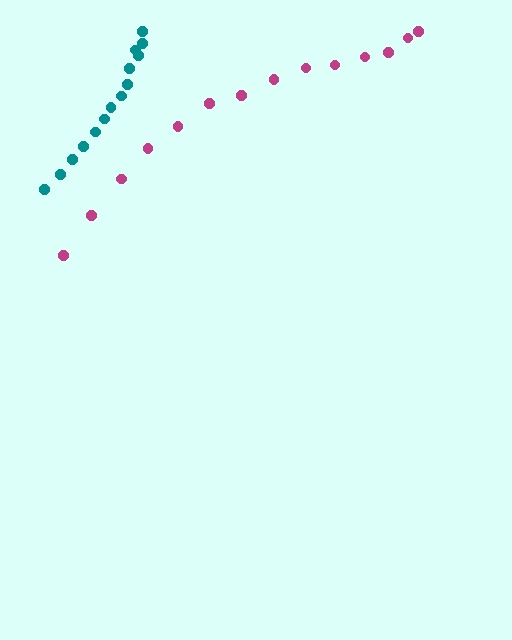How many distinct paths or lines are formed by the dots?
There are 2 distinct paths.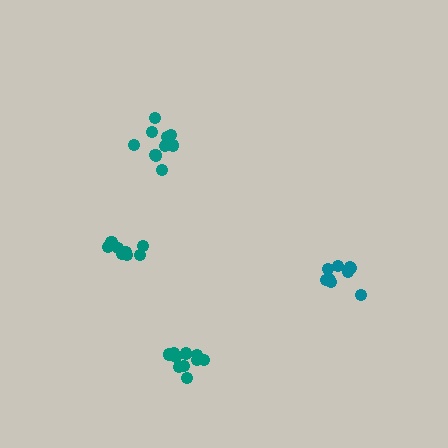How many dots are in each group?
Group 1: 10 dots, Group 2: 11 dots, Group 3: 9 dots, Group 4: 11 dots (41 total).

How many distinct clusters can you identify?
There are 4 distinct clusters.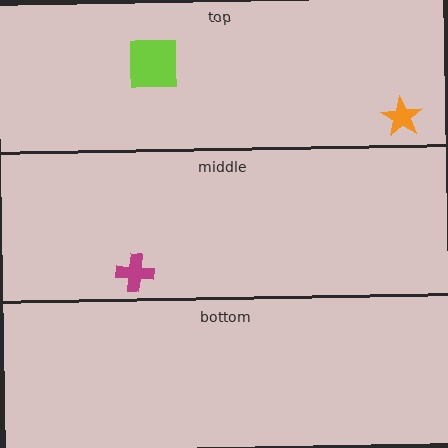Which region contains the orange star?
The top region.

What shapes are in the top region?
The lime square, the orange star.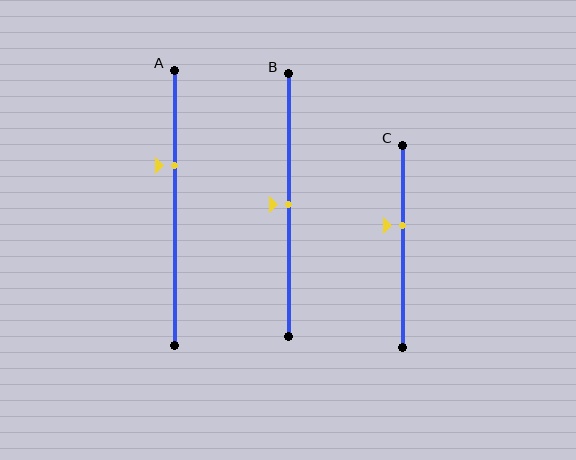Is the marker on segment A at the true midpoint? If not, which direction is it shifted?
No, the marker on segment A is shifted upward by about 15% of the segment length.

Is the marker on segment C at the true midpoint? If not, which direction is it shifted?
No, the marker on segment C is shifted upward by about 10% of the segment length.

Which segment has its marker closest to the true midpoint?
Segment B has its marker closest to the true midpoint.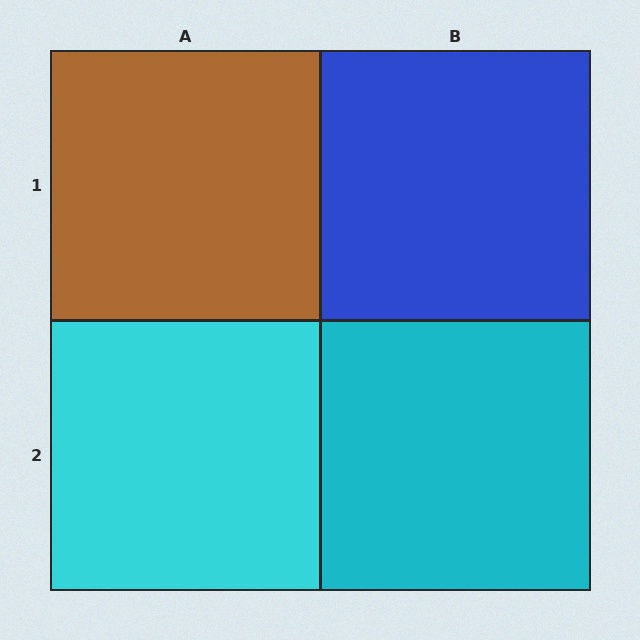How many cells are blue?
1 cell is blue.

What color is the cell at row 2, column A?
Cyan.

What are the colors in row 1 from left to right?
Brown, blue.